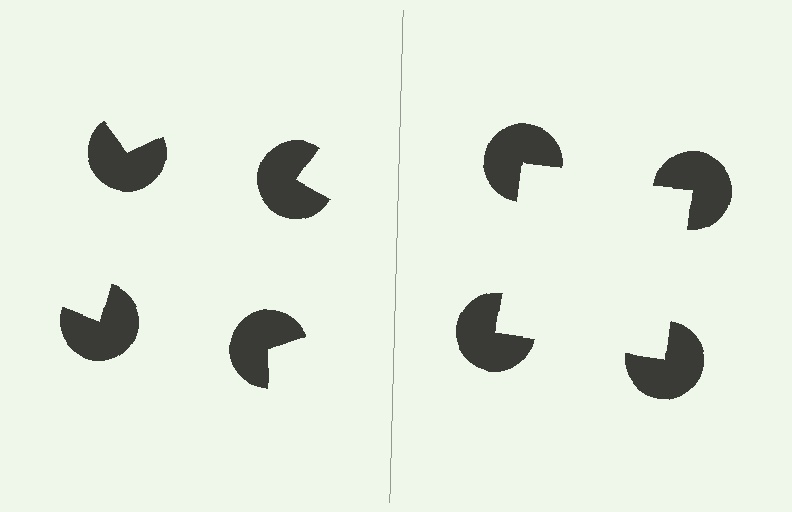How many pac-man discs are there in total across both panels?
8 — 4 on each side.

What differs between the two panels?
The pac-man discs are positioned identically on both sides; only the wedge orientations differ. On the right they align to a square; on the left they are misaligned.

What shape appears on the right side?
An illusory square.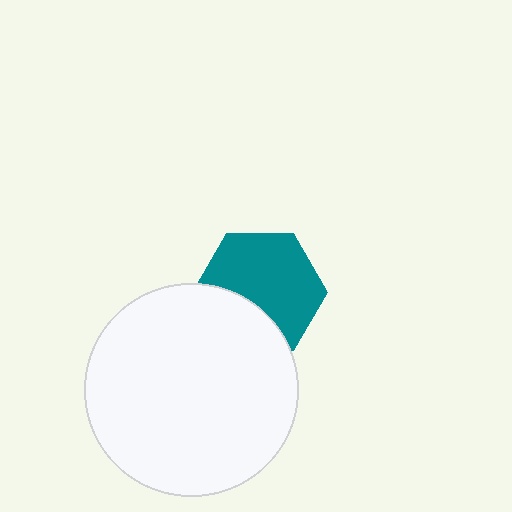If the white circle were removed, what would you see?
You would see the complete teal hexagon.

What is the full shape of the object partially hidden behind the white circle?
The partially hidden object is a teal hexagon.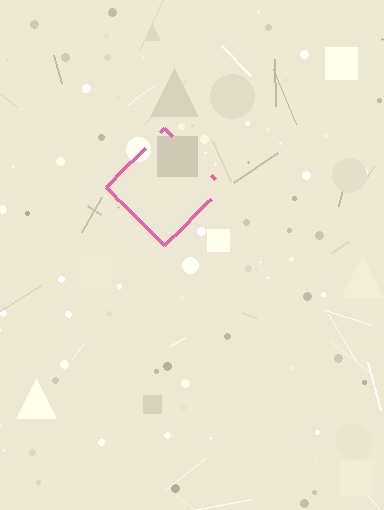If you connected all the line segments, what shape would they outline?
They would outline a diamond.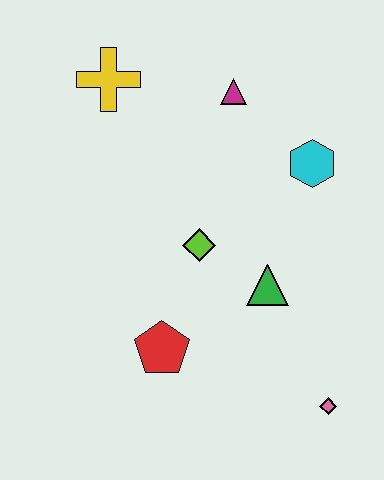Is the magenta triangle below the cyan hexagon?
No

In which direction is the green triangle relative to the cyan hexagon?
The green triangle is below the cyan hexagon.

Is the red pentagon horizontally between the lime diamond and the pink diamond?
No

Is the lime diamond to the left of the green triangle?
Yes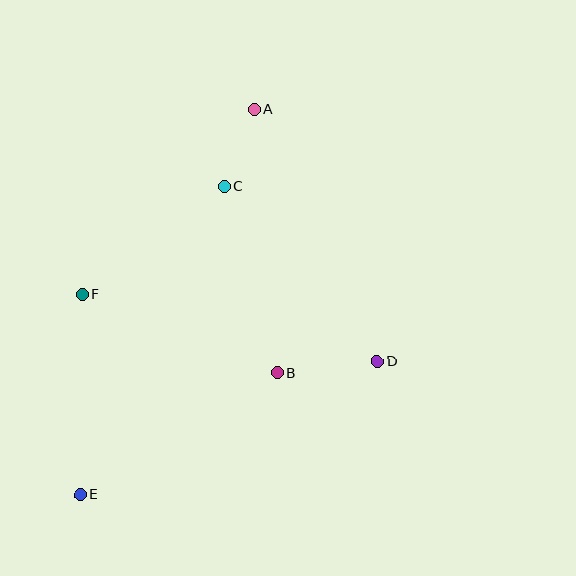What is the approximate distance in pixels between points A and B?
The distance between A and B is approximately 264 pixels.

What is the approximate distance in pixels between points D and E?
The distance between D and E is approximately 325 pixels.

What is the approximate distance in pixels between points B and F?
The distance between B and F is approximately 210 pixels.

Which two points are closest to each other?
Points A and C are closest to each other.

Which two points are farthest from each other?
Points A and E are farthest from each other.